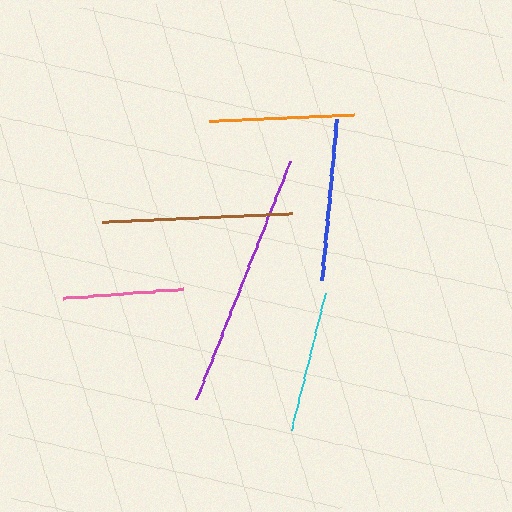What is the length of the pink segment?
The pink segment is approximately 122 pixels long.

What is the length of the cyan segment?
The cyan segment is approximately 141 pixels long.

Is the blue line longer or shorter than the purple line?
The purple line is longer than the blue line.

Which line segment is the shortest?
The pink line is the shortest at approximately 122 pixels.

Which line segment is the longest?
The purple line is the longest at approximately 255 pixels.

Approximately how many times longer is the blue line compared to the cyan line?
The blue line is approximately 1.2 times the length of the cyan line.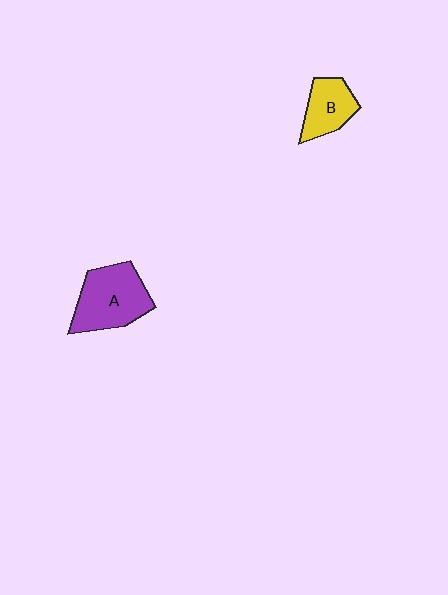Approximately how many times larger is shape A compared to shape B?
Approximately 1.6 times.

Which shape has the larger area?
Shape A (purple).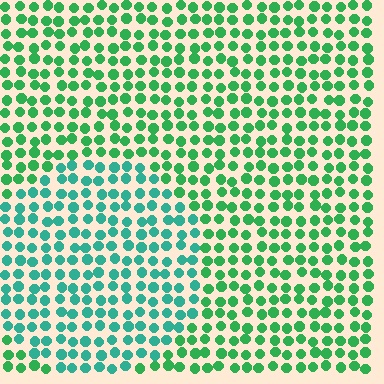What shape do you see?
I see a circle.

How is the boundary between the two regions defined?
The boundary is defined purely by a slight shift in hue (about 31 degrees). Spacing, size, and orientation are identical on both sides.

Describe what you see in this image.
The image is filled with small green elements in a uniform arrangement. A circle-shaped region is visible where the elements are tinted to a slightly different hue, forming a subtle color boundary.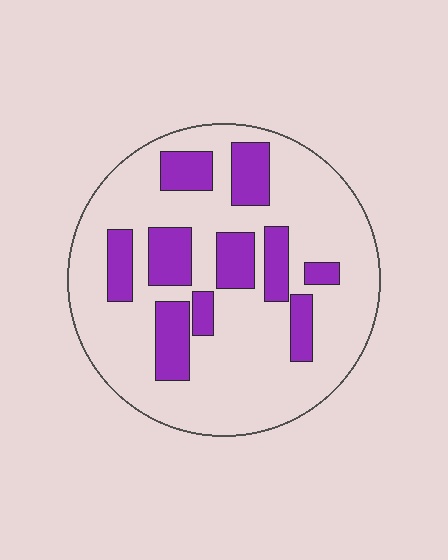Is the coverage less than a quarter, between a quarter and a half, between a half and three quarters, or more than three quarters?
Between a quarter and a half.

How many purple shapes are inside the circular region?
10.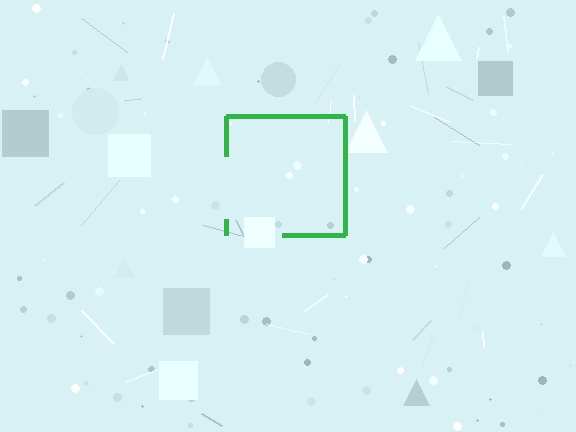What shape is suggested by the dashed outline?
The dashed outline suggests a square.